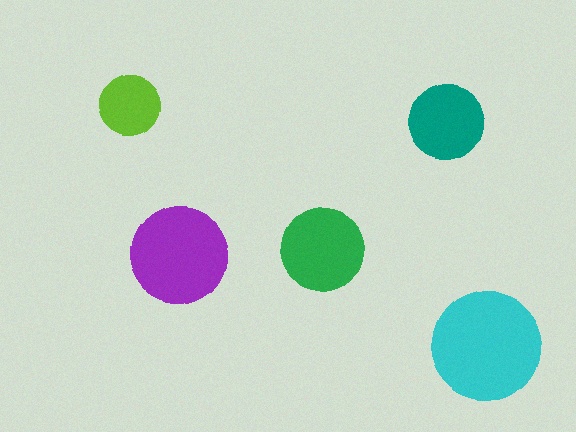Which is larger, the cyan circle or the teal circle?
The cyan one.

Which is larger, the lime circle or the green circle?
The green one.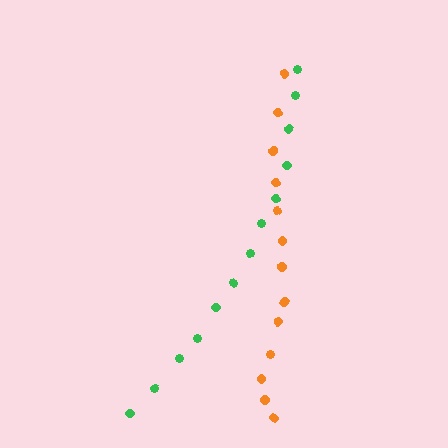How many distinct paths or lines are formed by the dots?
There are 2 distinct paths.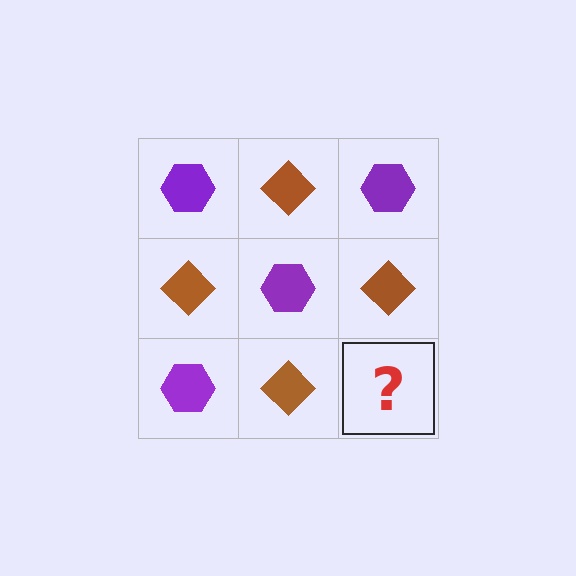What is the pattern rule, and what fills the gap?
The rule is that it alternates purple hexagon and brown diamond in a checkerboard pattern. The gap should be filled with a purple hexagon.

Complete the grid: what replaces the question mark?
The question mark should be replaced with a purple hexagon.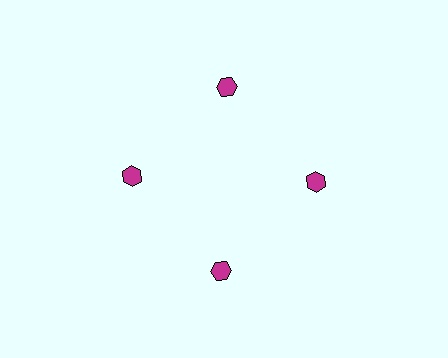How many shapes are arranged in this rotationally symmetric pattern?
There are 4 shapes, arranged in 4 groups of 1.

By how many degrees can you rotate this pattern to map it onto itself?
The pattern maps onto itself every 90 degrees of rotation.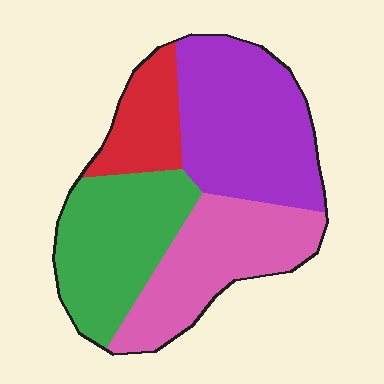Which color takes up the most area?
Purple, at roughly 35%.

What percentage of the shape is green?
Green covers 27% of the shape.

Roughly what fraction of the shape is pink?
Pink takes up about one quarter (1/4) of the shape.